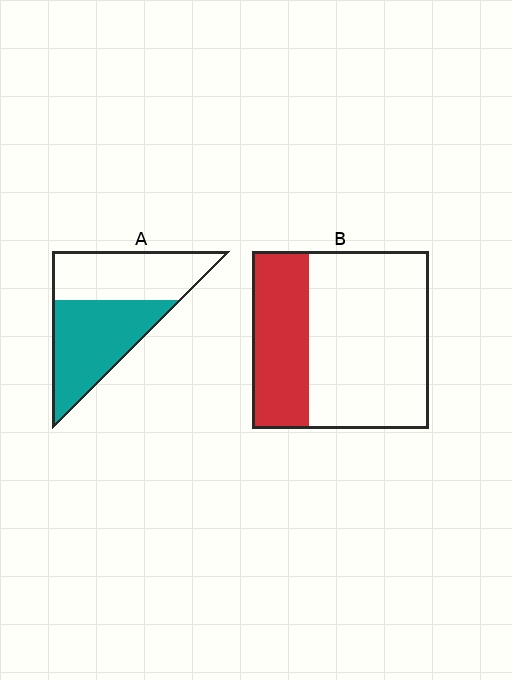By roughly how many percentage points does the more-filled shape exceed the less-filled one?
By roughly 20 percentage points (A over B).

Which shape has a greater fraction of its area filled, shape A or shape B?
Shape A.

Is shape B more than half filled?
No.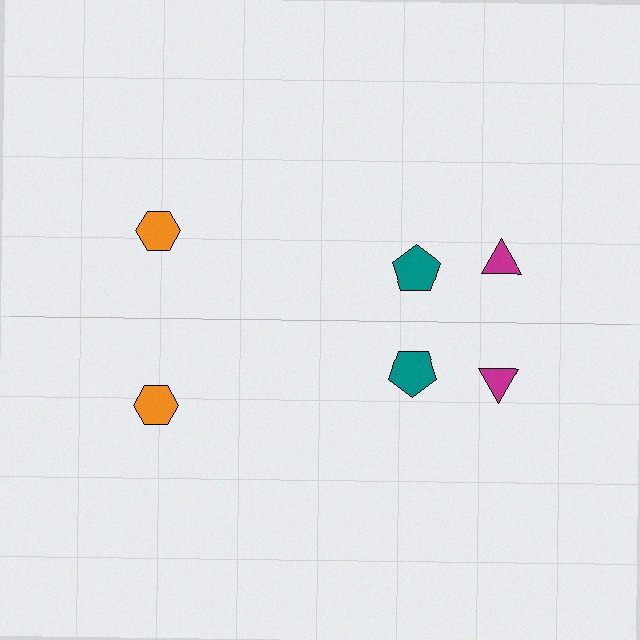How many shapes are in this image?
There are 6 shapes in this image.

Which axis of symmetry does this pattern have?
The pattern has a horizontal axis of symmetry running through the center of the image.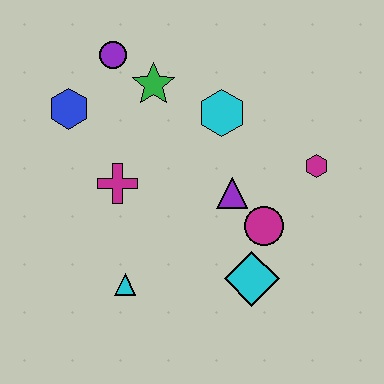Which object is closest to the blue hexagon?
The purple circle is closest to the blue hexagon.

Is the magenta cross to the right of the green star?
No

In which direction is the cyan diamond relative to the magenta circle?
The cyan diamond is below the magenta circle.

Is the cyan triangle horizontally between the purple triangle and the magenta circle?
No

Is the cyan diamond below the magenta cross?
Yes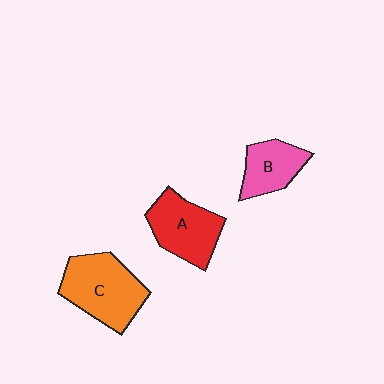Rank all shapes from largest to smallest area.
From largest to smallest: C (orange), A (red), B (pink).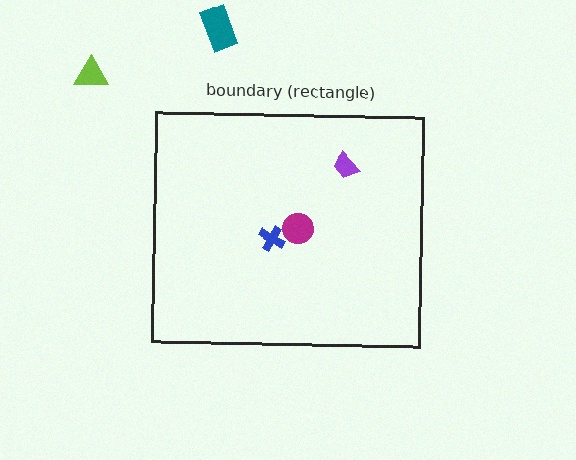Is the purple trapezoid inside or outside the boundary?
Inside.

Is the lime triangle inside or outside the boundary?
Outside.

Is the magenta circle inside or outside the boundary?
Inside.